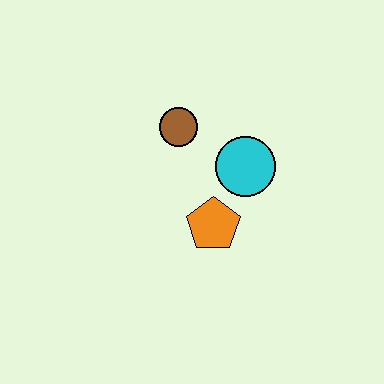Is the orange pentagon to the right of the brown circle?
Yes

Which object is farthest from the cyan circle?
The brown circle is farthest from the cyan circle.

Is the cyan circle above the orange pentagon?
Yes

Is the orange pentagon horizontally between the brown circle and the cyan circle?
Yes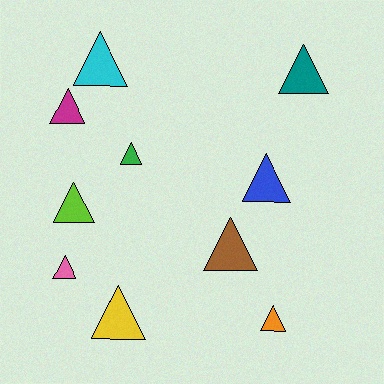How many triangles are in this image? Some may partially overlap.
There are 10 triangles.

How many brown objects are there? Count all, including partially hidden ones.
There is 1 brown object.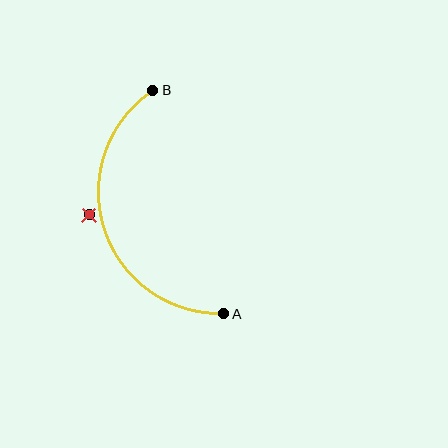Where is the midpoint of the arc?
The arc midpoint is the point on the curve farthest from the straight line joining A and B. It sits to the left of that line.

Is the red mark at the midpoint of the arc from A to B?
No — the red mark does not lie on the arc at all. It sits slightly outside the curve.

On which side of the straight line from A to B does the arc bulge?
The arc bulges to the left of the straight line connecting A and B.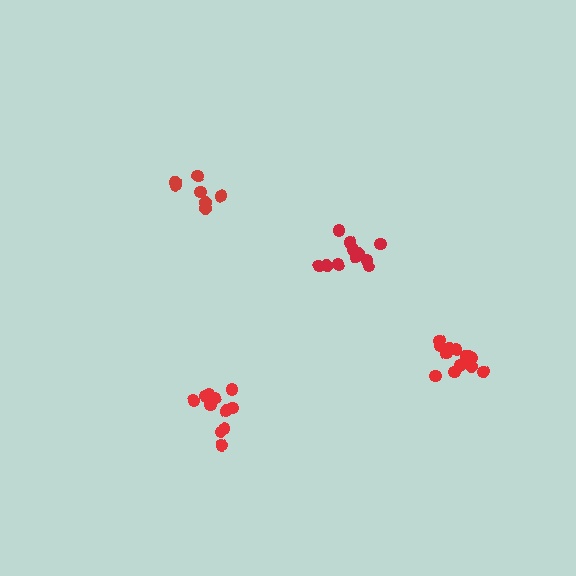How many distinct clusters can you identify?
There are 4 distinct clusters.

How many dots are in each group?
Group 1: 11 dots, Group 2: 11 dots, Group 3: 7 dots, Group 4: 13 dots (42 total).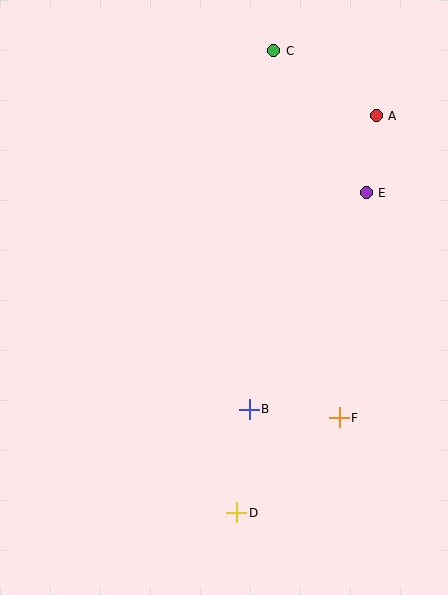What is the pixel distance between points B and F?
The distance between B and F is 91 pixels.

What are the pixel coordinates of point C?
Point C is at (274, 51).